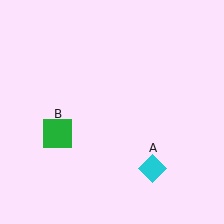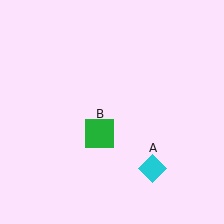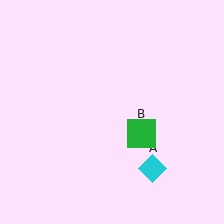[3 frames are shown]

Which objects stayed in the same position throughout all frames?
Cyan diamond (object A) remained stationary.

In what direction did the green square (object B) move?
The green square (object B) moved right.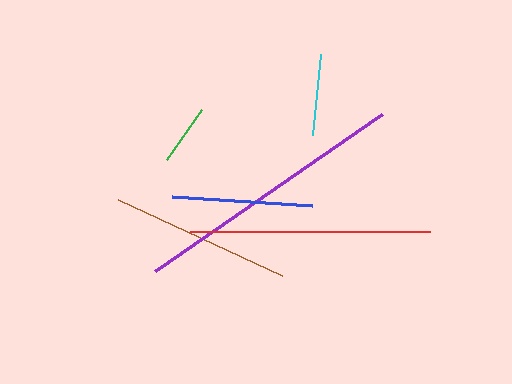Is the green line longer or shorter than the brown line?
The brown line is longer than the green line.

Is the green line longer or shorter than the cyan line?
The cyan line is longer than the green line.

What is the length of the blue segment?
The blue segment is approximately 140 pixels long.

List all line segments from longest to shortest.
From longest to shortest: purple, red, brown, blue, cyan, green.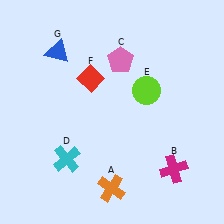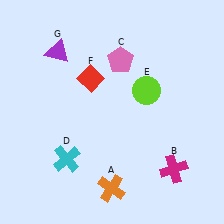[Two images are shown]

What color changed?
The triangle (G) changed from blue in Image 1 to purple in Image 2.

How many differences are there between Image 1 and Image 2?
There is 1 difference between the two images.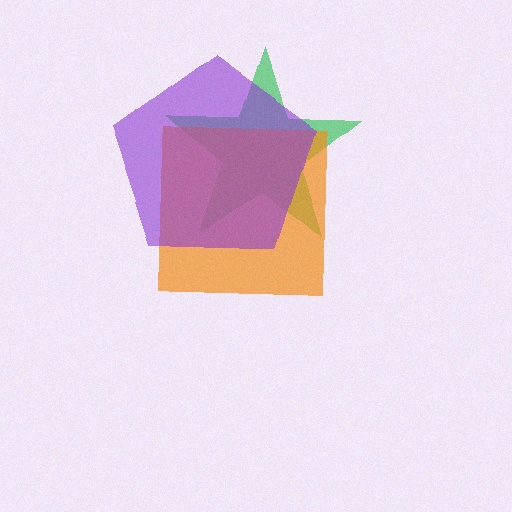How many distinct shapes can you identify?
There are 3 distinct shapes: a green star, an orange square, a purple pentagon.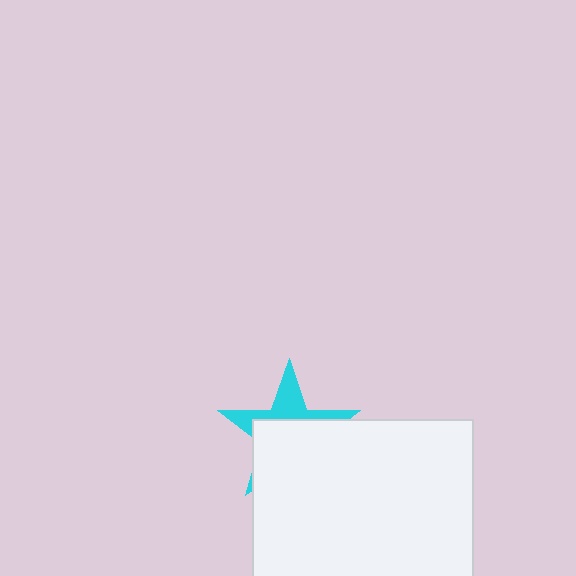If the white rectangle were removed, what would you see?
You would see the complete cyan star.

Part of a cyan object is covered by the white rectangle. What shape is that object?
It is a star.